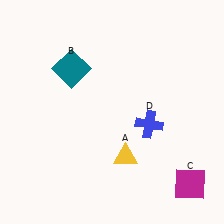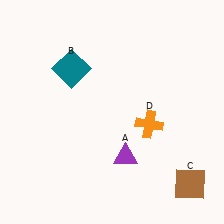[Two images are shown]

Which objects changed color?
A changed from yellow to purple. C changed from magenta to brown. D changed from blue to orange.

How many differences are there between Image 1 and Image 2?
There are 3 differences between the two images.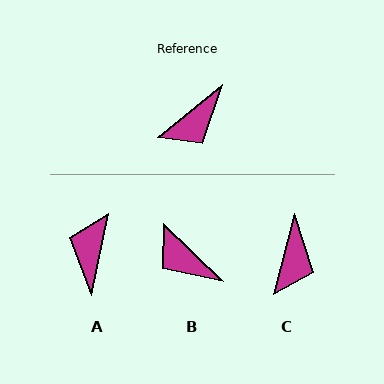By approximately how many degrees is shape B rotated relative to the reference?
Approximately 83 degrees clockwise.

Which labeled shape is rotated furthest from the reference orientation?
A, about 141 degrees away.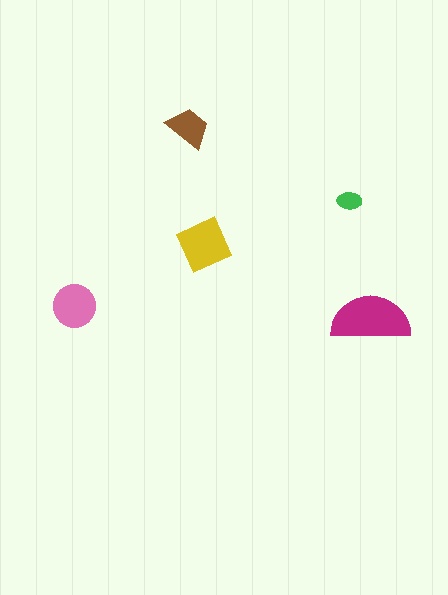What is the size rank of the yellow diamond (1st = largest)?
2nd.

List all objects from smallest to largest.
The green ellipse, the brown trapezoid, the pink circle, the yellow diamond, the magenta semicircle.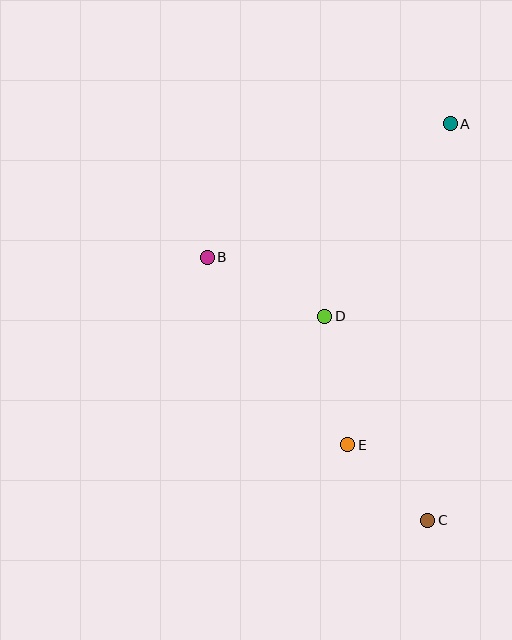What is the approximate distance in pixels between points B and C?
The distance between B and C is approximately 343 pixels.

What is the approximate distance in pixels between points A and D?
The distance between A and D is approximately 230 pixels.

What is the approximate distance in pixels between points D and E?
The distance between D and E is approximately 130 pixels.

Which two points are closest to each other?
Points C and E are closest to each other.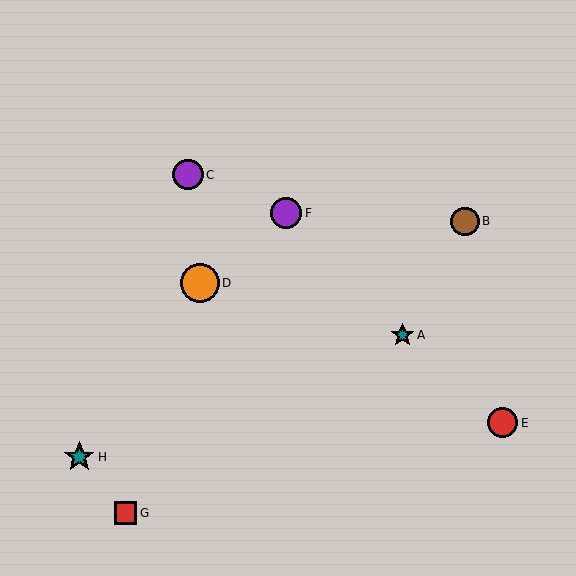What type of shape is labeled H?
Shape H is a teal star.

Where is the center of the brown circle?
The center of the brown circle is at (465, 221).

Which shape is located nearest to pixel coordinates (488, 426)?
The red circle (labeled E) at (502, 423) is nearest to that location.